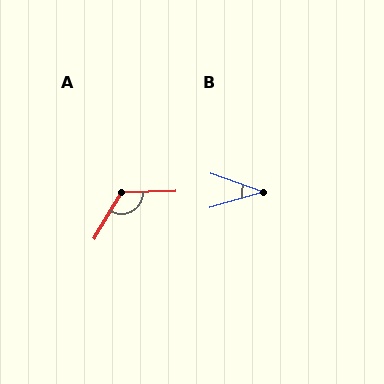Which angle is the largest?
A, at approximately 123 degrees.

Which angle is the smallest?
B, at approximately 35 degrees.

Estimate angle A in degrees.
Approximately 123 degrees.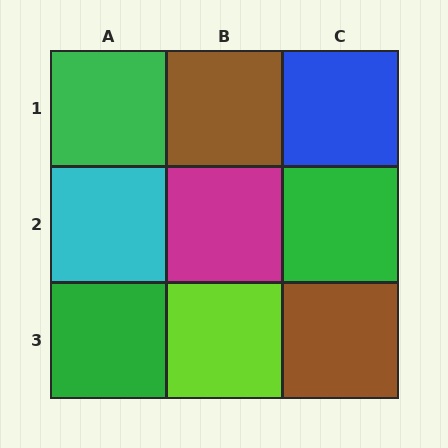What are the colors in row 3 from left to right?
Green, lime, brown.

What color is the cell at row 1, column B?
Brown.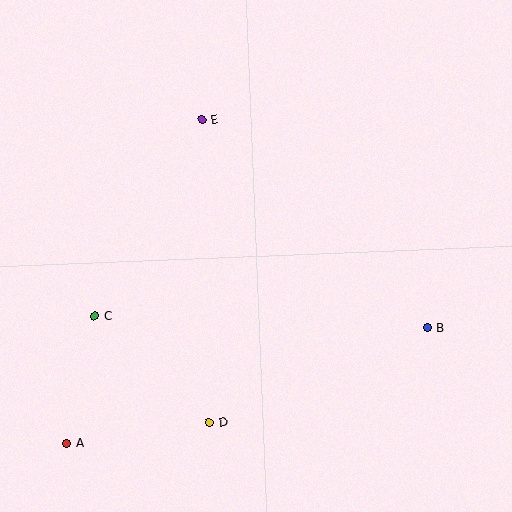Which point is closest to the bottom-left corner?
Point A is closest to the bottom-left corner.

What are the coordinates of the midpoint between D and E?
The midpoint between D and E is at (206, 271).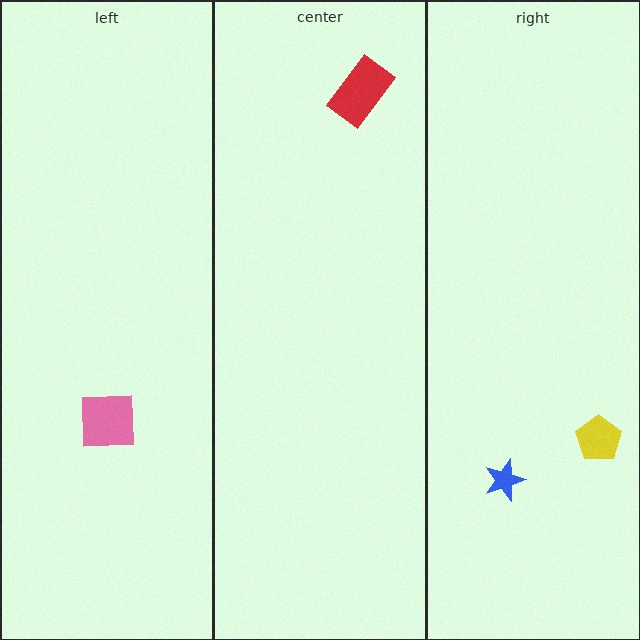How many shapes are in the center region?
1.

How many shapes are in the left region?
1.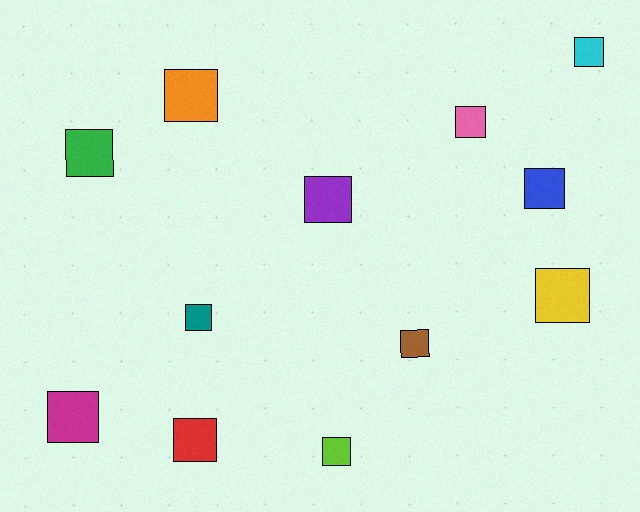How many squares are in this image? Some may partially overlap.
There are 12 squares.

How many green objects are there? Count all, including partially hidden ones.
There is 1 green object.